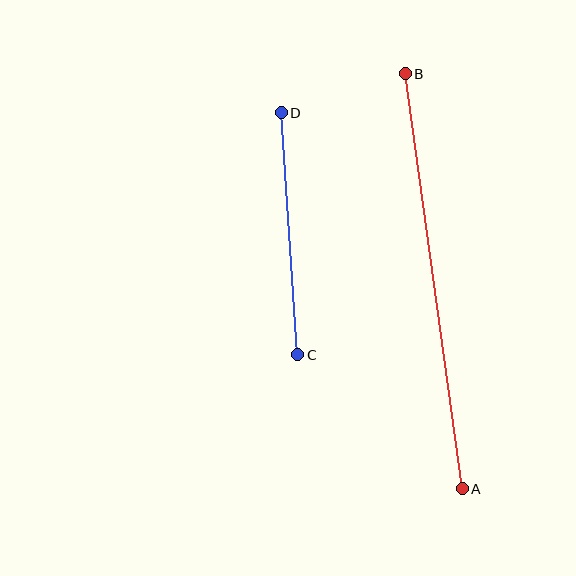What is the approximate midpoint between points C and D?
The midpoint is at approximately (289, 234) pixels.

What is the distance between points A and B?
The distance is approximately 419 pixels.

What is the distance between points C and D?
The distance is approximately 243 pixels.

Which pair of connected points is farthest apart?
Points A and B are farthest apart.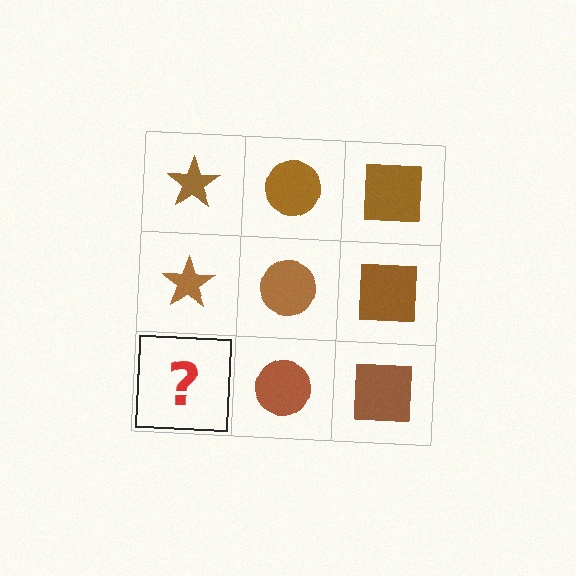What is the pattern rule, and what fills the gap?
The rule is that each column has a consistent shape. The gap should be filled with a brown star.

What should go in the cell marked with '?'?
The missing cell should contain a brown star.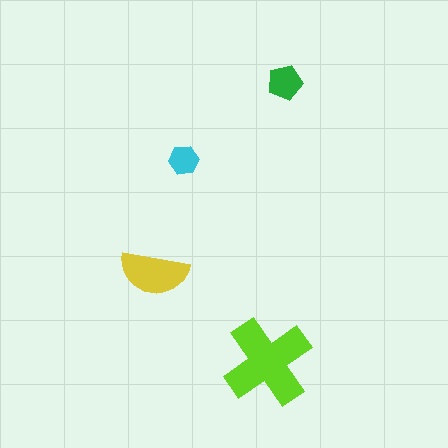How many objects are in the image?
There are 4 objects in the image.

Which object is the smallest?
The cyan hexagon.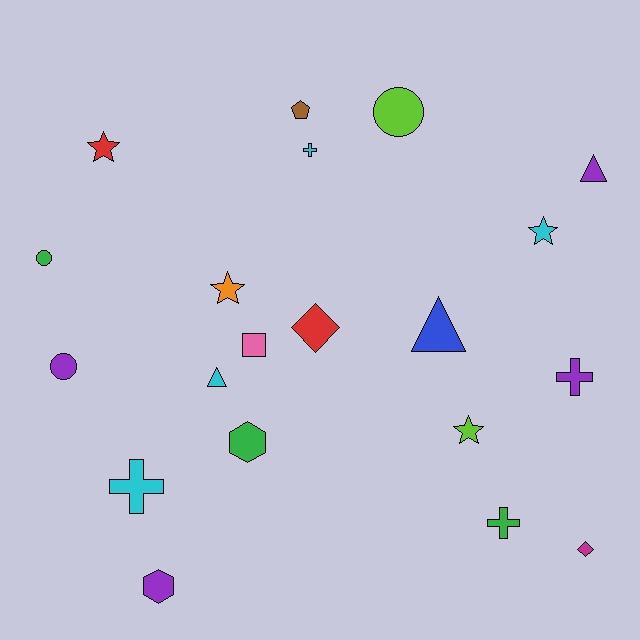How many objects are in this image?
There are 20 objects.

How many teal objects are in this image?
There are no teal objects.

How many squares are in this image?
There is 1 square.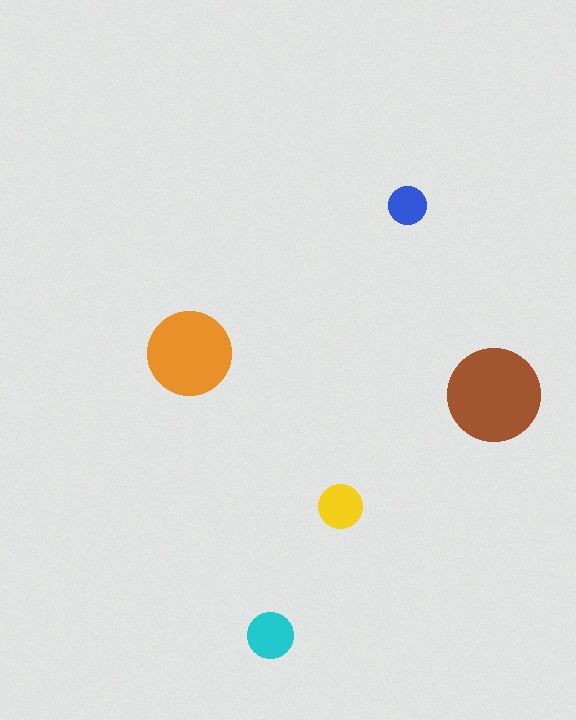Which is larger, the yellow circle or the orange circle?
The orange one.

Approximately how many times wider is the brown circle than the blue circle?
About 2.5 times wider.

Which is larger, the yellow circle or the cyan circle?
The cyan one.